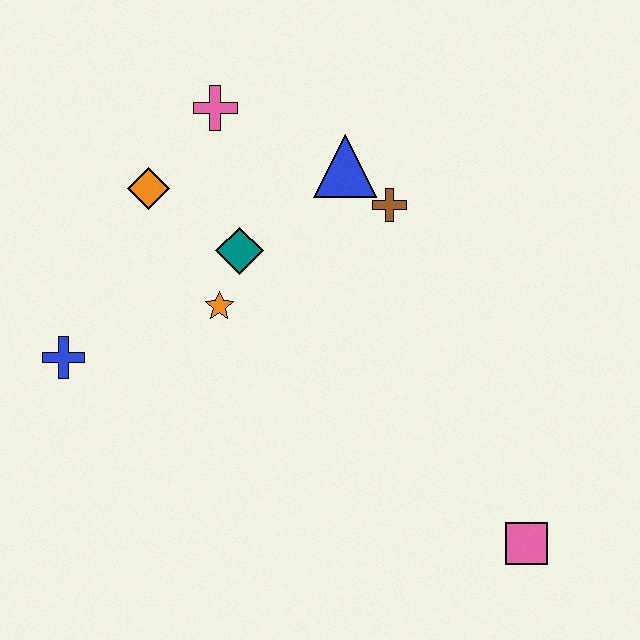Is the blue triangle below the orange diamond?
No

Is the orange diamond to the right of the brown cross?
No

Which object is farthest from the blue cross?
The pink square is farthest from the blue cross.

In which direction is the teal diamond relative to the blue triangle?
The teal diamond is to the left of the blue triangle.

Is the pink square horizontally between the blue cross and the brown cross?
No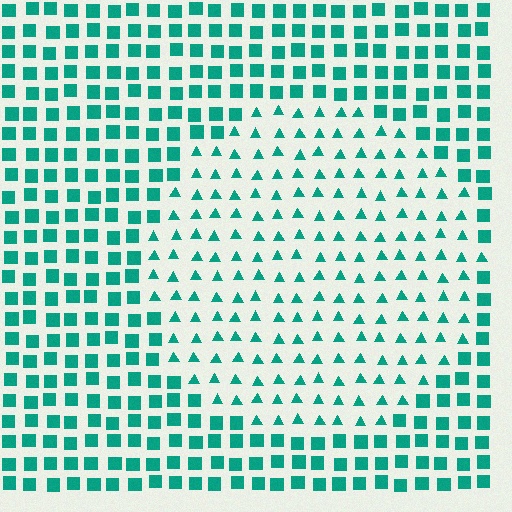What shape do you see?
I see a circle.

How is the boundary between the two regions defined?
The boundary is defined by a change in element shape: triangles inside vs. squares outside. All elements share the same color and spacing.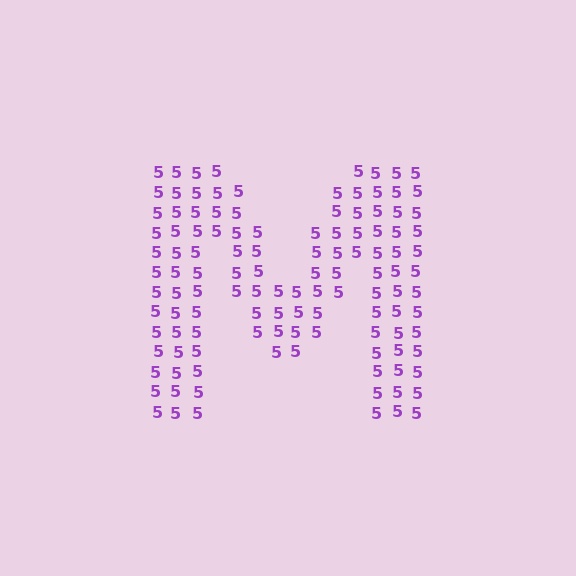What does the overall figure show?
The overall figure shows the letter M.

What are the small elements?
The small elements are digit 5's.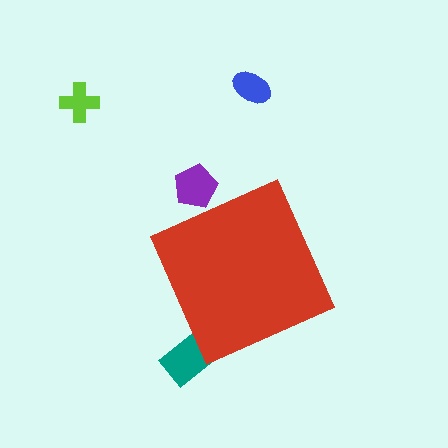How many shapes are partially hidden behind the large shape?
2 shapes are partially hidden.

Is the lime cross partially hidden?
No, the lime cross is fully visible.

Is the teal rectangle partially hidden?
Yes, the teal rectangle is partially hidden behind the red diamond.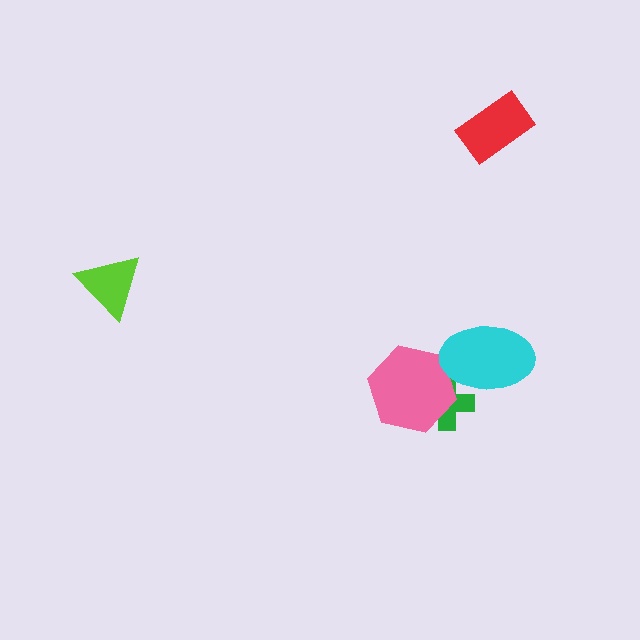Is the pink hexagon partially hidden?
Yes, it is partially covered by another shape.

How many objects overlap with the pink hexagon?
2 objects overlap with the pink hexagon.